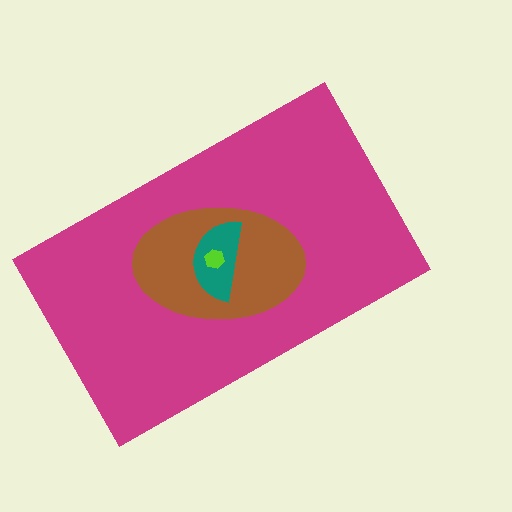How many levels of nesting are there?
4.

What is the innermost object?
The lime hexagon.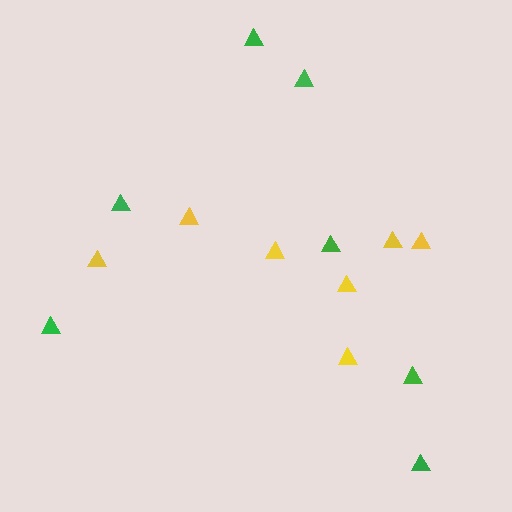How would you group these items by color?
There are 2 groups: one group of green triangles (7) and one group of yellow triangles (7).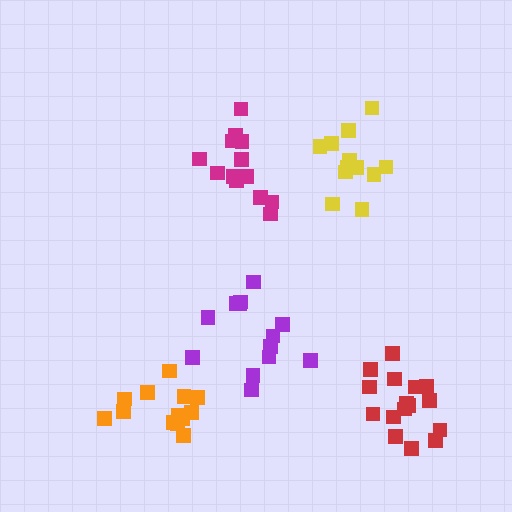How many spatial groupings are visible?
There are 5 spatial groupings.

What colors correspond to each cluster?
The clusters are colored: magenta, yellow, orange, purple, red.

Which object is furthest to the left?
The orange cluster is leftmost.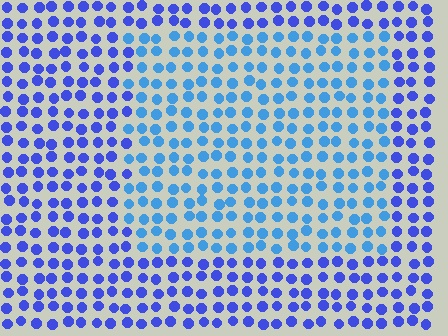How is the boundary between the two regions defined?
The boundary is defined purely by a slight shift in hue (about 30 degrees). Spacing, size, and orientation are identical on both sides.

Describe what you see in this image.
The image is filled with small blue elements in a uniform arrangement. A rectangle-shaped region is visible where the elements are tinted to a slightly different hue, forming a subtle color boundary.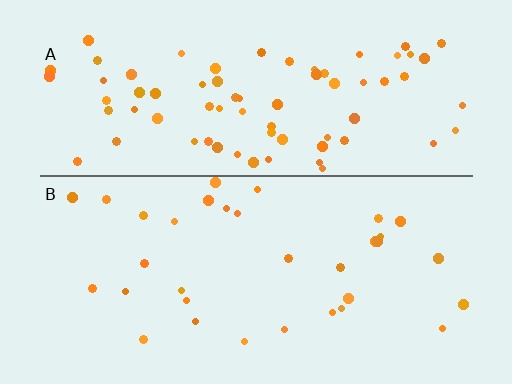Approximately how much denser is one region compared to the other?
Approximately 2.4× — region A over region B.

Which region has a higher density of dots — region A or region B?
A (the top).